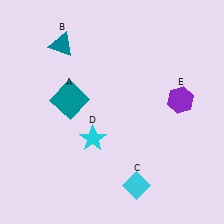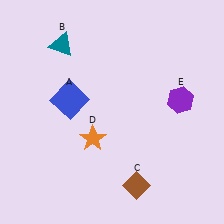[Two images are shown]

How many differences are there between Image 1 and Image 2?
There are 3 differences between the two images.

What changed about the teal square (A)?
In Image 1, A is teal. In Image 2, it changed to blue.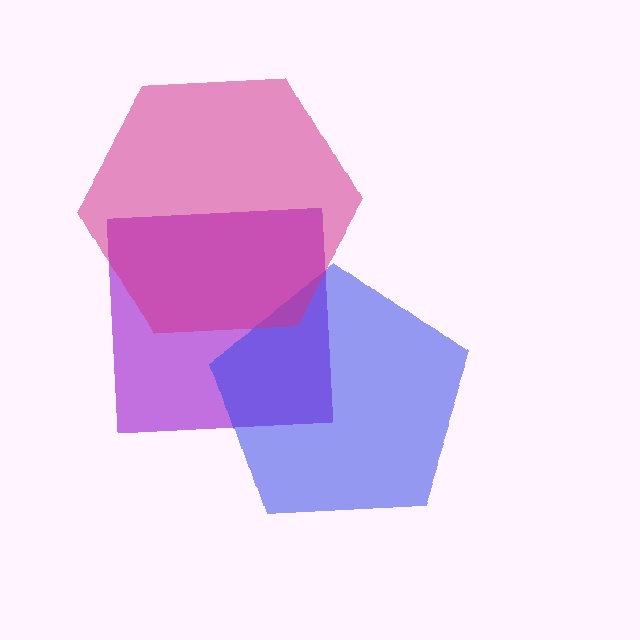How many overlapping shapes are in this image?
There are 3 overlapping shapes in the image.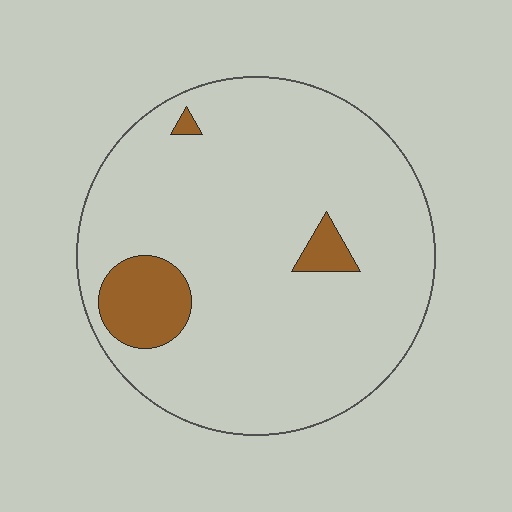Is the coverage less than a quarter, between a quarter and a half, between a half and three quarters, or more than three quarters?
Less than a quarter.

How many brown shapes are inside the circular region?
3.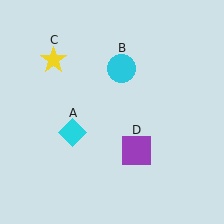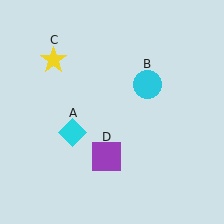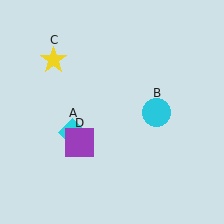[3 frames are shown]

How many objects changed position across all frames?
2 objects changed position: cyan circle (object B), purple square (object D).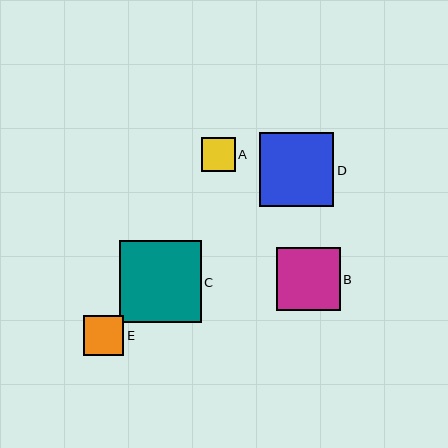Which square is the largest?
Square C is the largest with a size of approximately 82 pixels.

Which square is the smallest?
Square A is the smallest with a size of approximately 34 pixels.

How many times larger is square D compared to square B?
Square D is approximately 1.2 times the size of square B.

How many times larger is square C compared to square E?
Square C is approximately 2.0 times the size of square E.